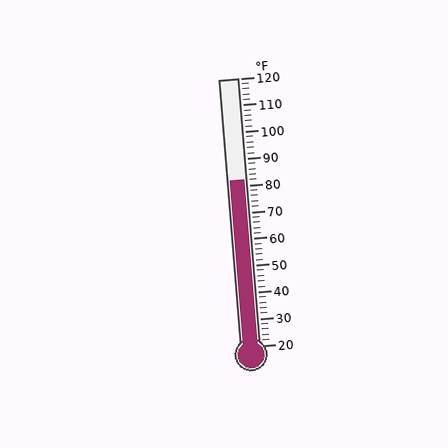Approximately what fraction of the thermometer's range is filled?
The thermometer is filled to approximately 60% of its range.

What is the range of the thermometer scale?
The thermometer scale ranges from 20°F to 120°F.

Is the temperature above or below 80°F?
The temperature is above 80°F.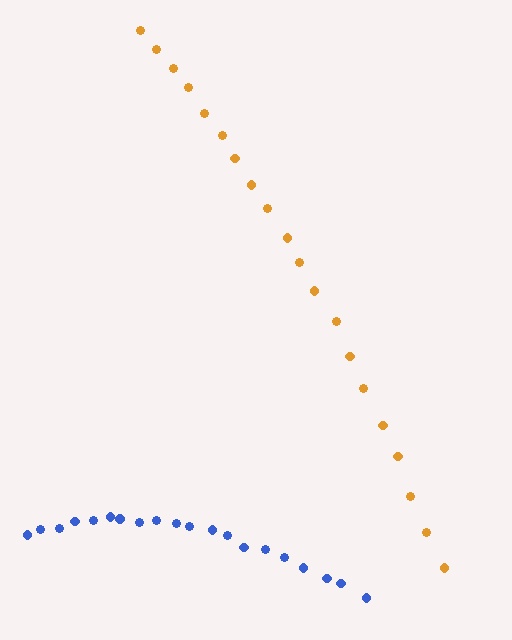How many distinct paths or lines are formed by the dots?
There are 2 distinct paths.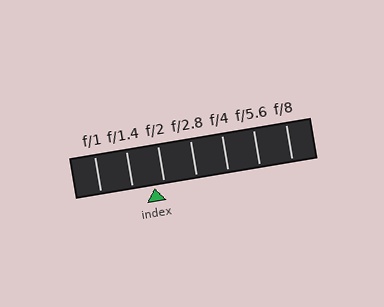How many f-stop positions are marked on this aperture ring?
There are 7 f-stop positions marked.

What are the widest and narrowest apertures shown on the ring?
The widest aperture shown is f/1 and the narrowest is f/8.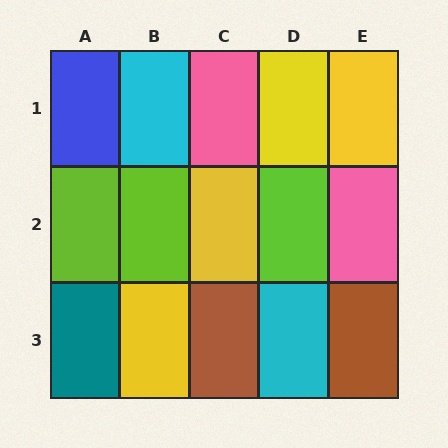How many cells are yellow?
4 cells are yellow.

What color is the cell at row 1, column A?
Blue.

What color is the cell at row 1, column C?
Pink.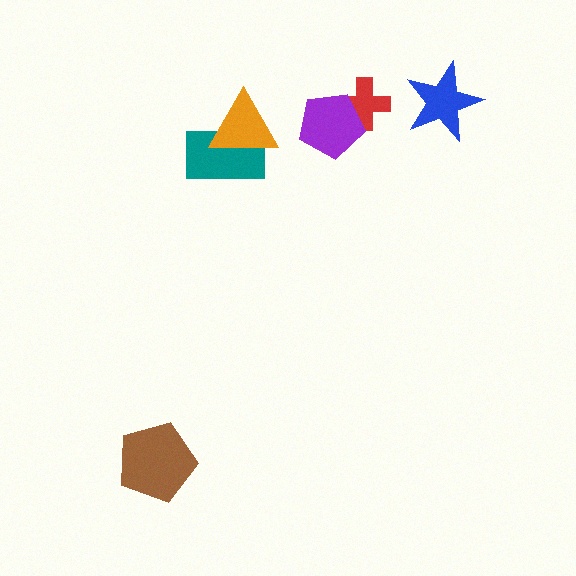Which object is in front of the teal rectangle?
The orange triangle is in front of the teal rectangle.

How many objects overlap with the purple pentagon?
1 object overlaps with the purple pentagon.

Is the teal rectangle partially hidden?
Yes, it is partially covered by another shape.